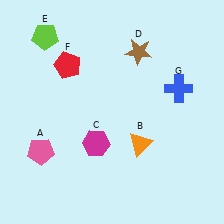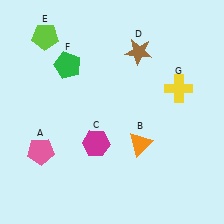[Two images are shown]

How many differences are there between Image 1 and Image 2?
There are 2 differences between the two images.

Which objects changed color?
F changed from red to green. G changed from blue to yellow.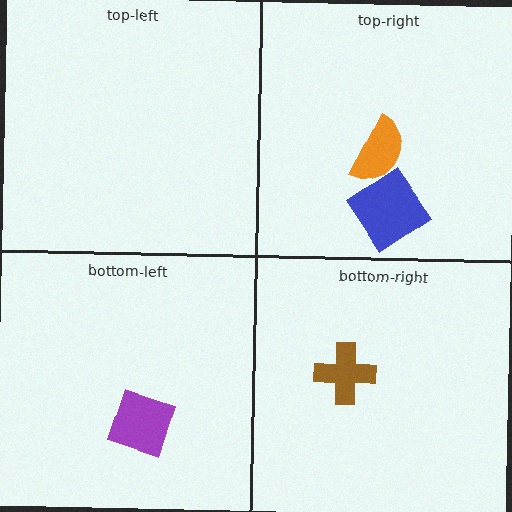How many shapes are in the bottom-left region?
1.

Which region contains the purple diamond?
The bottom-left region.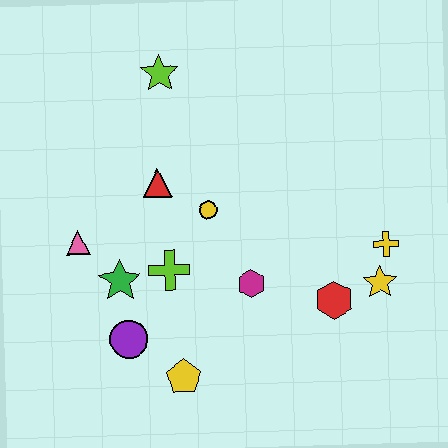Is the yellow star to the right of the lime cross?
Yes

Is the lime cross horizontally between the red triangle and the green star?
No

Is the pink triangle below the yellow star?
No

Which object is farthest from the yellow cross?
The pink triangle is farthest from the yellow cross.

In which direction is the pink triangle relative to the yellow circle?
The pink triangle is to the left of the yellow circle.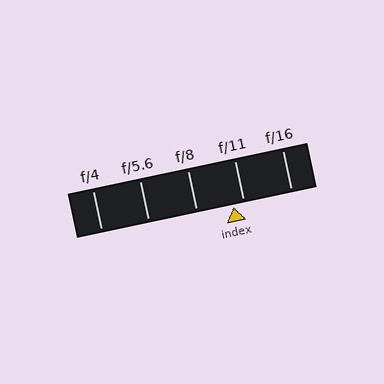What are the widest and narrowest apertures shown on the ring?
The widest aperture shown is f/4 and the narrowest is f/16.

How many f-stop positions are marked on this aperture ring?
There are 5 f-stop positions marked.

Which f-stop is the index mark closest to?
The index mark is closest to f/11.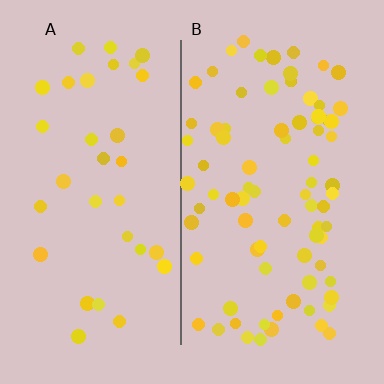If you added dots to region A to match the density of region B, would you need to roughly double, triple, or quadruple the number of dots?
Approximately double.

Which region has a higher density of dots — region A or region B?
B (the right).